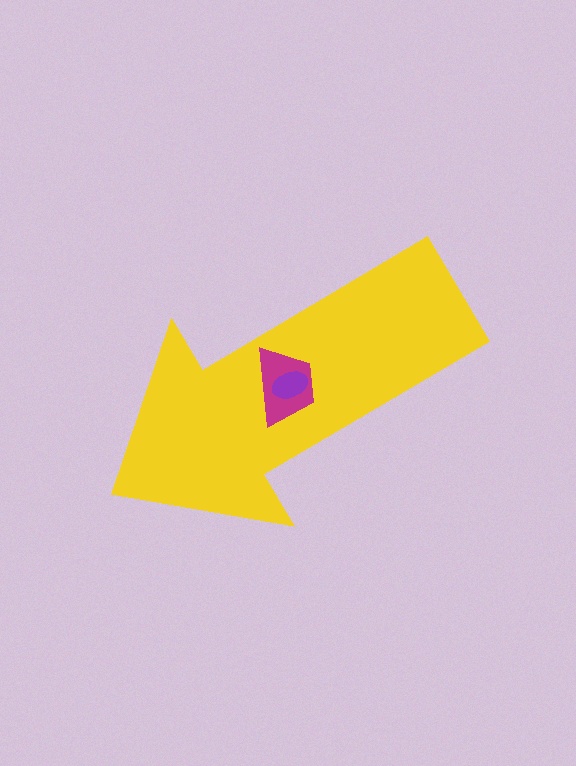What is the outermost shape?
The yellow arrow.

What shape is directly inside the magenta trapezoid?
The purple ellipse.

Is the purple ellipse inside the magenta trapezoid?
Yes.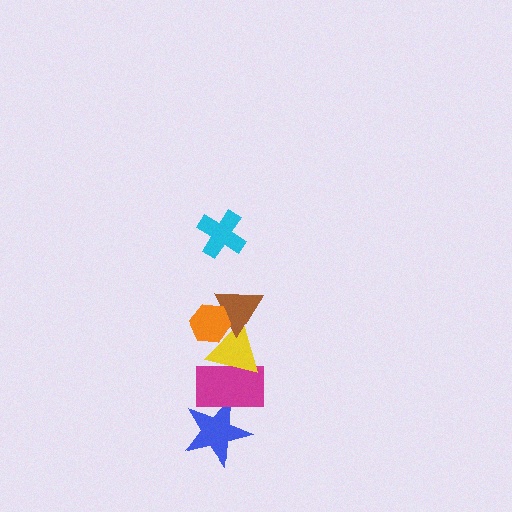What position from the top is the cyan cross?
The cyan cross is 1st from the top.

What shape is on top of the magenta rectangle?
The yellow triangle is on top of the magenta rectangle.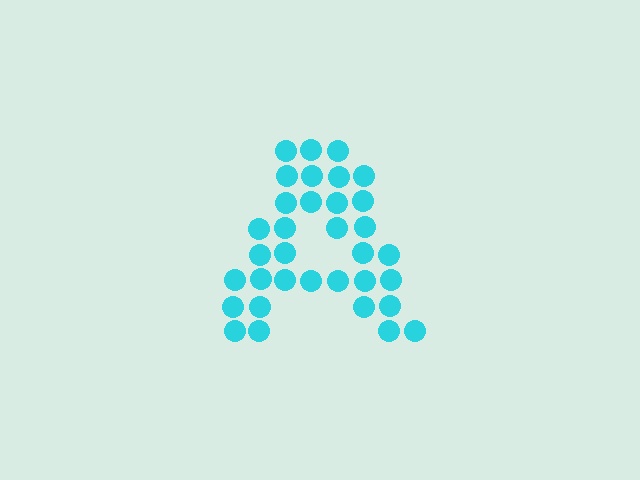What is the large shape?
The large shape is the letter A.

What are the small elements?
The small elements are circles.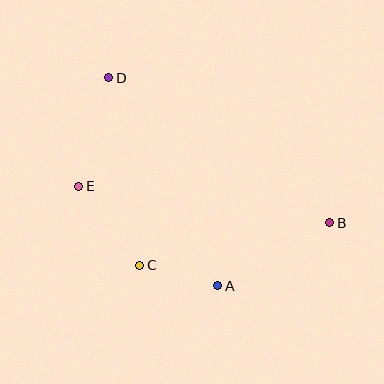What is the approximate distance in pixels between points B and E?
The distance between B and E is approximately 254 pixels.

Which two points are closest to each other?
Points A and C are closest to each other.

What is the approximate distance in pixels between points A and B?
The distance between A and B is approximately 129 pixels.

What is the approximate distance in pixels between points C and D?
The distance between C and D is approximately 190 pixels.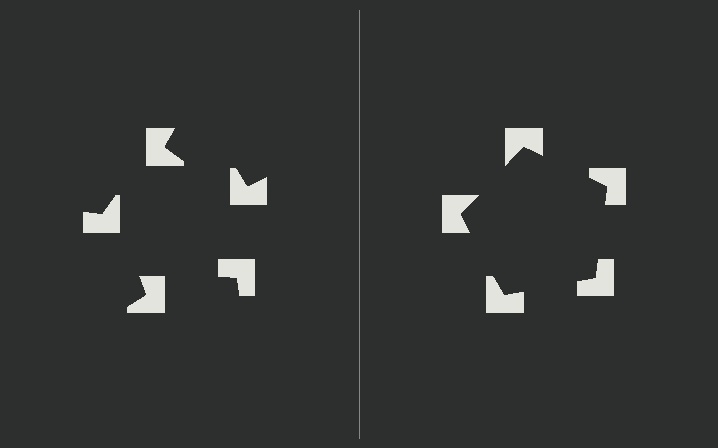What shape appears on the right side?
An illusory pentagon.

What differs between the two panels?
The notched squares are positioned identically on both sides; only the wedge orientations differ. On the right they align to a pentagon; on the left they are misaligned.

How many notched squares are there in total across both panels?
10 — 5 on each side.